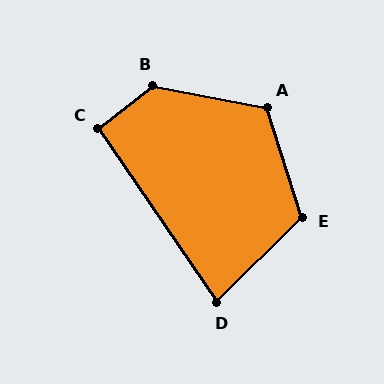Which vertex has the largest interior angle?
B, at approximately 131 degrees.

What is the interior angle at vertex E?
Approximately 117 degrees (obtuse).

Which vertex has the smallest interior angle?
D, at approximately 79 degrees.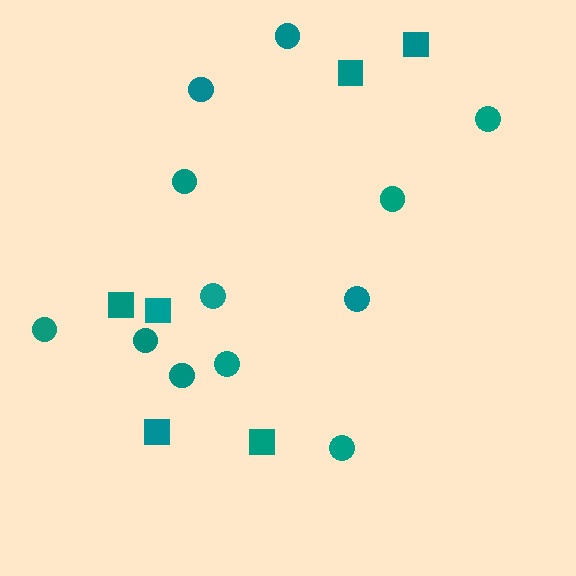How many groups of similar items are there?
There are 2 groups: one group of squares (6) and one group of circles (12).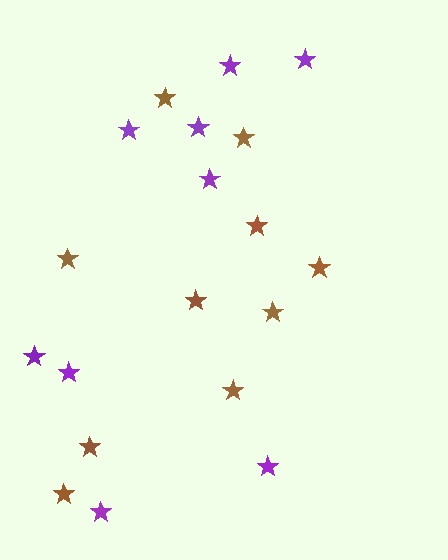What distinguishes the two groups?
There are 2 groups: one group of purple stars (9) and one group of brown stars (10).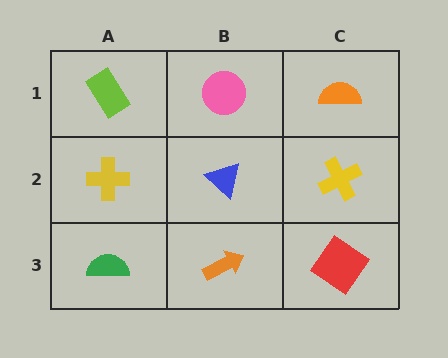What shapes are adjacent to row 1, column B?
A blue triangle (row 2, column B), a lime rectangle (row 1, column A), an orange semicircle (row 1, column C).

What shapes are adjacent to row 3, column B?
A blue triangle (row 2, column B), a green semicircle (row 3, column A), a red diamond (row 3, column C).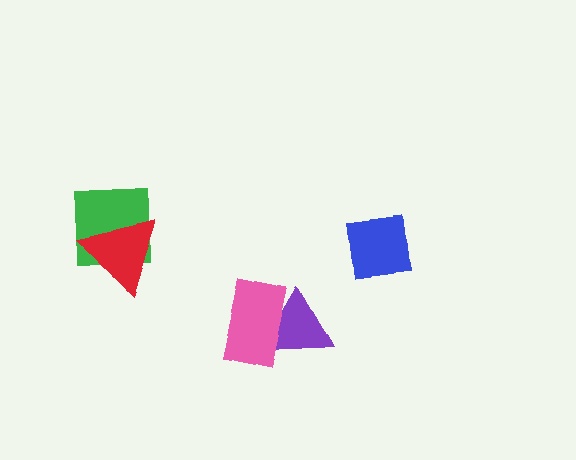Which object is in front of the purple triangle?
The pink rectangle is in front of the purple triangle.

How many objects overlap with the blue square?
0 objects overlap with the blue square.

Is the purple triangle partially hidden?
Yes, it is partially covered by another shape.